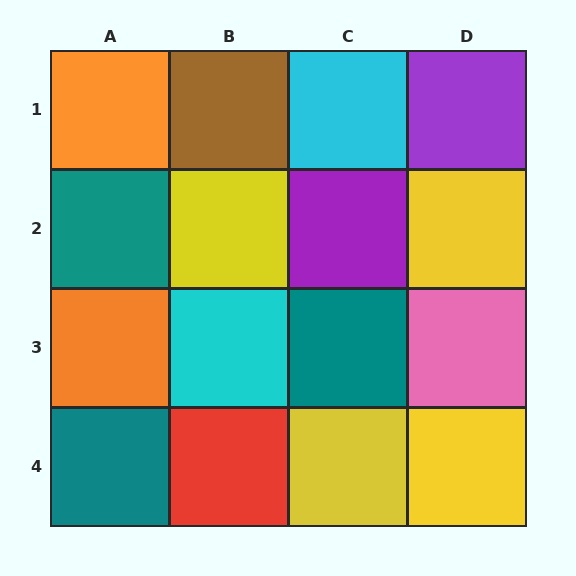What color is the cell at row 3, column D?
Pink.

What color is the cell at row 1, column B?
Brown.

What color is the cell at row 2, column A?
Teal.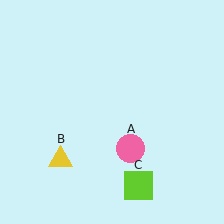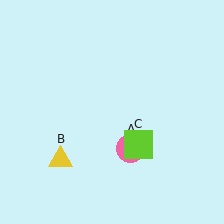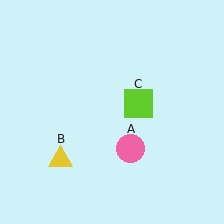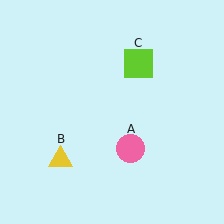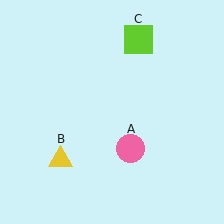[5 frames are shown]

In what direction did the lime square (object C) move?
The lime square (object C) moved up.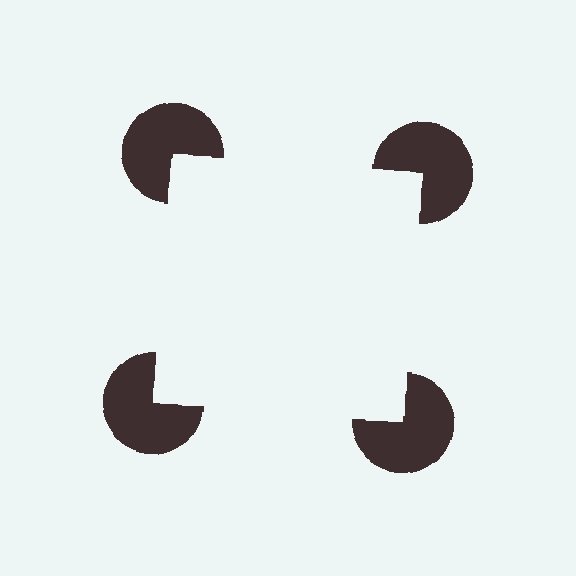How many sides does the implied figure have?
4 sides.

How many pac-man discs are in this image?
There are 4 — one at each vertex of the illusory square.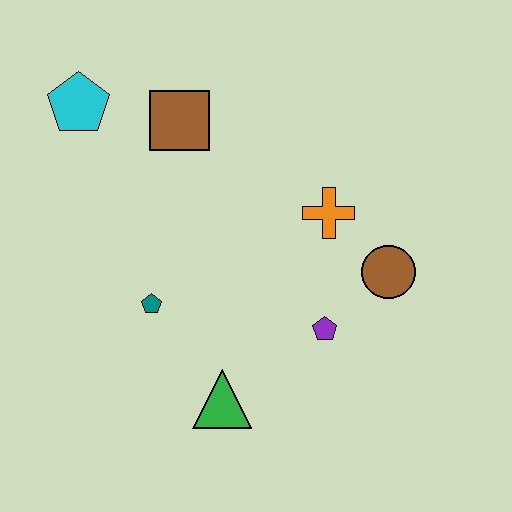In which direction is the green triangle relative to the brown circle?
The green triangle is to the left of the brown circle.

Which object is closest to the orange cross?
The brown circle is closest to the orange cross.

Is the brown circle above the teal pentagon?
Yes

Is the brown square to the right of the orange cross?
No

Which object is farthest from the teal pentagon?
The brown circle is farthest from the teal pentagon.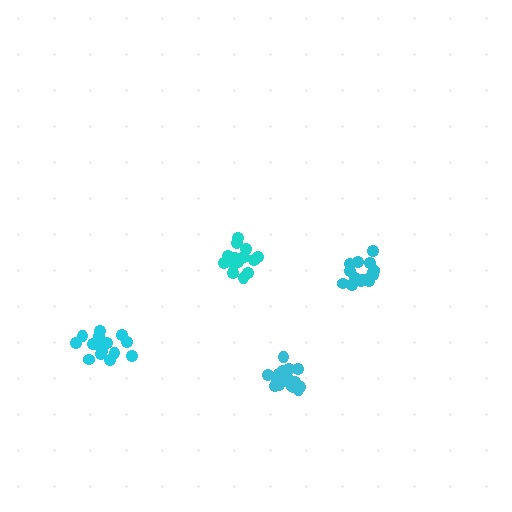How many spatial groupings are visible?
There are 4 spatial groupings.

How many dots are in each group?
Group 1: 15 dots, Group 2: 15 dots, Group 3: 17 dots, Group 4: 15 dots (62 total).